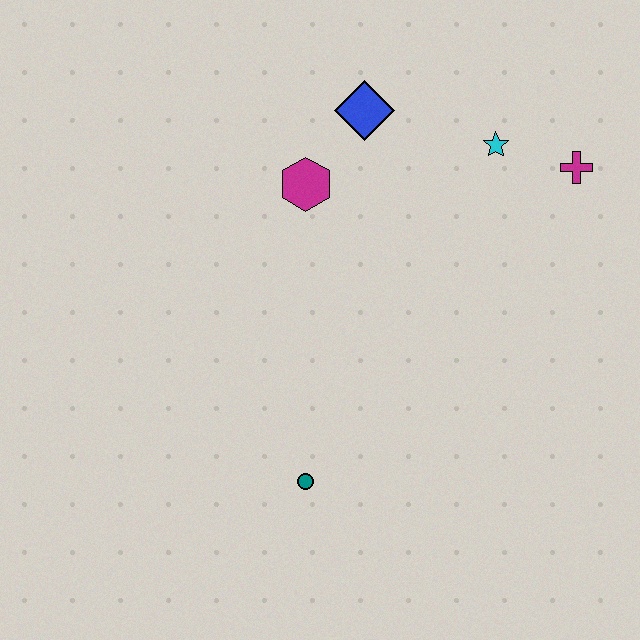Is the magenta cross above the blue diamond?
No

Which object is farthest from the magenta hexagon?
The teal circle is farthest from the magenta hexagon.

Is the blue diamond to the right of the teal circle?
Yes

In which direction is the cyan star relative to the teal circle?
The cyan star is above the teal circle.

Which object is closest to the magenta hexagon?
The blue diamond is closest to the magenta hexagon.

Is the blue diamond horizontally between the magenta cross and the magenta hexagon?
Yes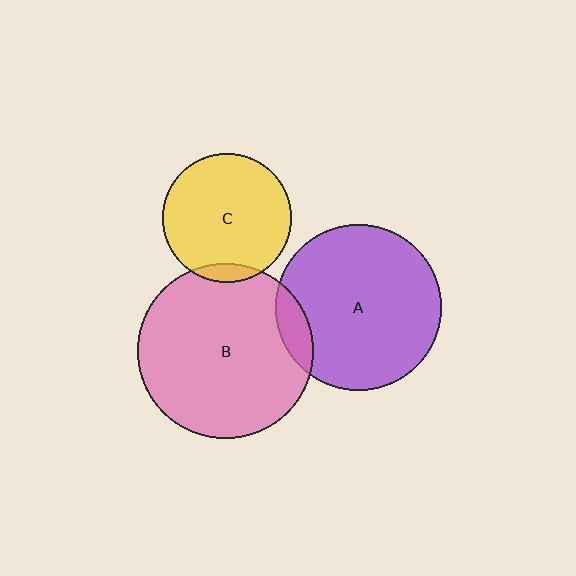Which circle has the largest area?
Circle B (pink).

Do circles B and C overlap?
Yes.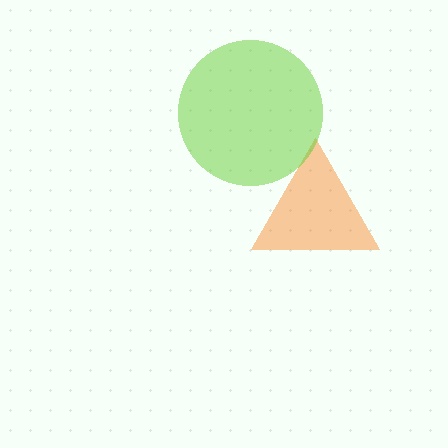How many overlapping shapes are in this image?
There are 2 overlapping shapes in the image.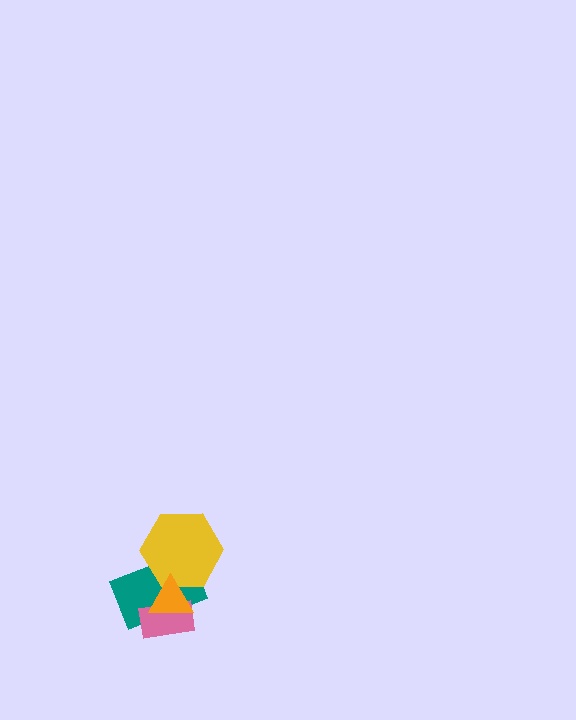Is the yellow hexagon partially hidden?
Yes, it is partially covered by another shape.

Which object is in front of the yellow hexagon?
The orange triangle is in front of the yellow hexagon.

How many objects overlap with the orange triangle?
3 objects overlap with the orange triangle.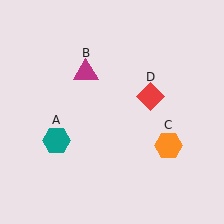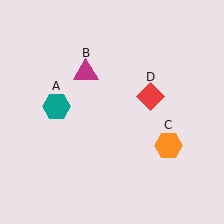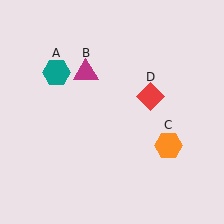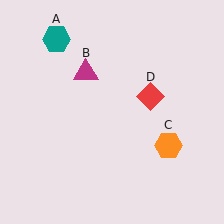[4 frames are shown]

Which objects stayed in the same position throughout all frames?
Magenta triangle (object B) and orange hexagon (object C) and red diamond (object D) remained stationary.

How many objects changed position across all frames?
1 object changed position: teal hexagon (object A).